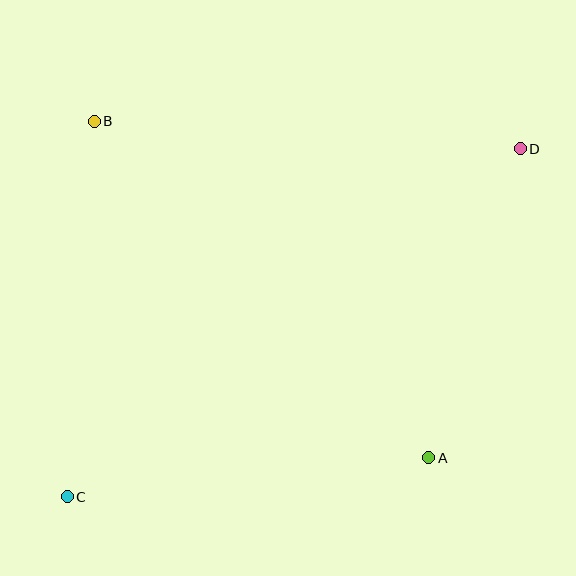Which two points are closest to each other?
Points A and D are closest to each other.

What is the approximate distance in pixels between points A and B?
The distance between A and B is approximately 474 pixels.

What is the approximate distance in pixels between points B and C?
The distance between B and C is approximately 376 pixels.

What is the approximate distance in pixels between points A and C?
The distance between A and C is approximately 363 pixels.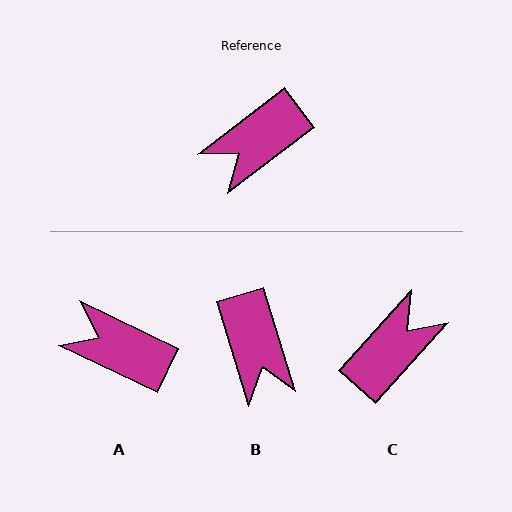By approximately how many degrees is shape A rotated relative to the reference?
Approximately 63 degrees clockwise.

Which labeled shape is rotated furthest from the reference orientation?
C, about 169 degrees away.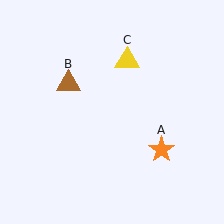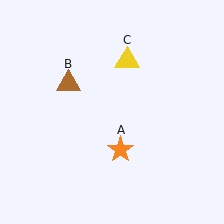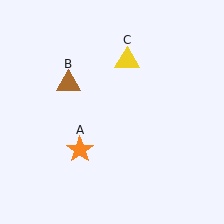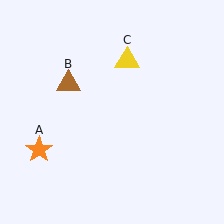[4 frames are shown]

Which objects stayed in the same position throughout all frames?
Brown triangle (object B) and yellow triangle (object C) remained stationary.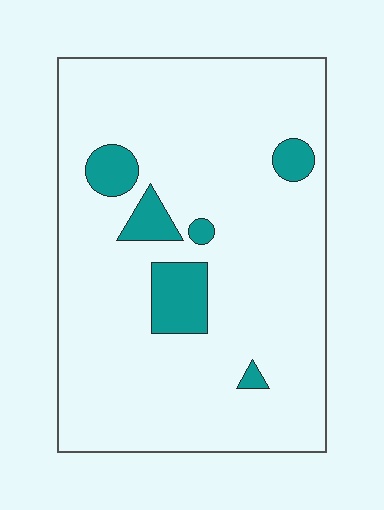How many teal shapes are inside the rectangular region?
6.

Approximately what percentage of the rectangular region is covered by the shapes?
Approximately 10%.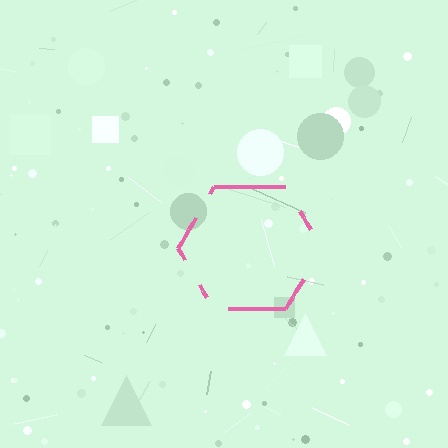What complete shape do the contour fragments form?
The contour fragments form a hexagon.